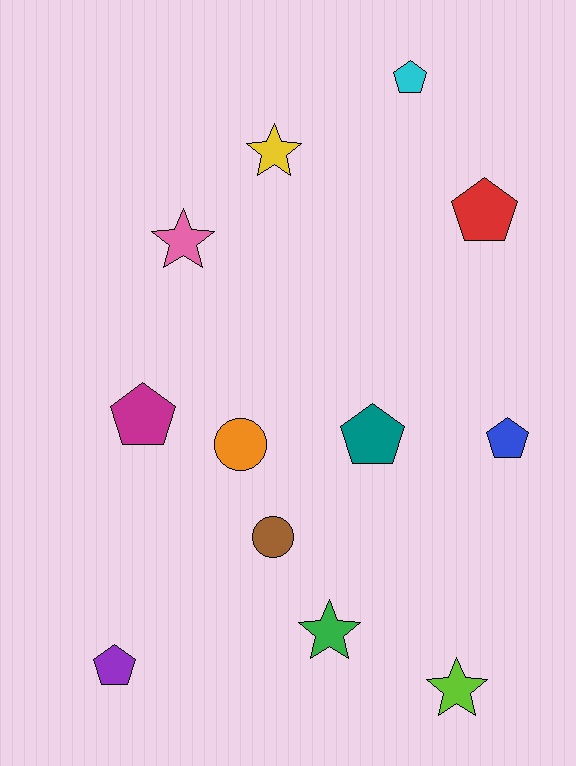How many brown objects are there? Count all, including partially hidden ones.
There is 1 brown object.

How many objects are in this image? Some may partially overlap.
There are 12 objects.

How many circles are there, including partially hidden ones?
There are 2 circles.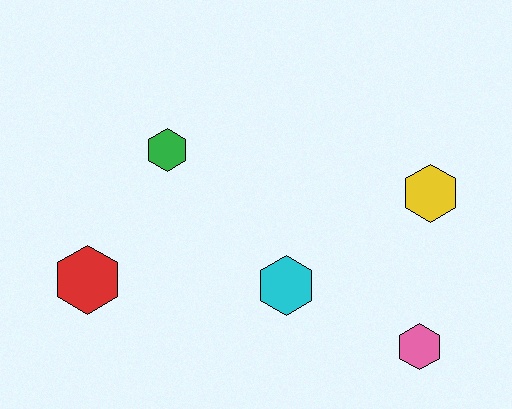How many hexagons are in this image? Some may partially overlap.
There are 5 hexagons.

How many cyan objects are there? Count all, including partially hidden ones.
There is 1 cyan object.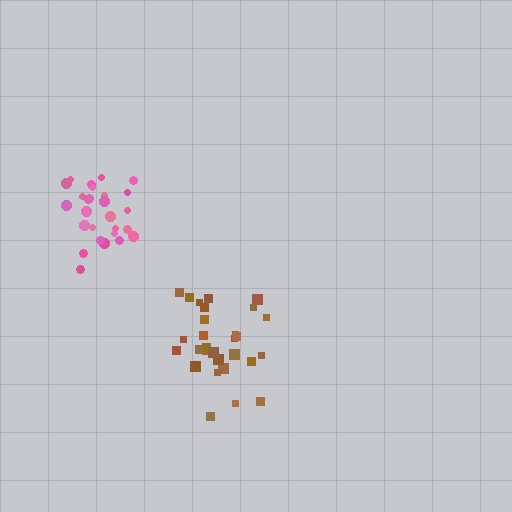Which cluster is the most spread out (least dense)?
Brown.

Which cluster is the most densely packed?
Pink.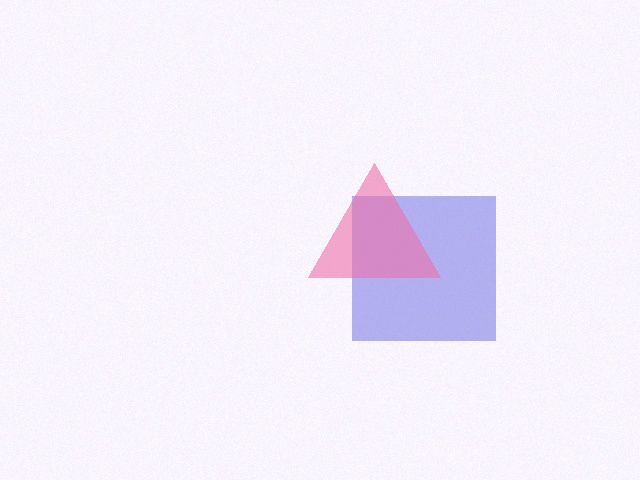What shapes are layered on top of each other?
The layered shapes are: a blue square, a pink triangle.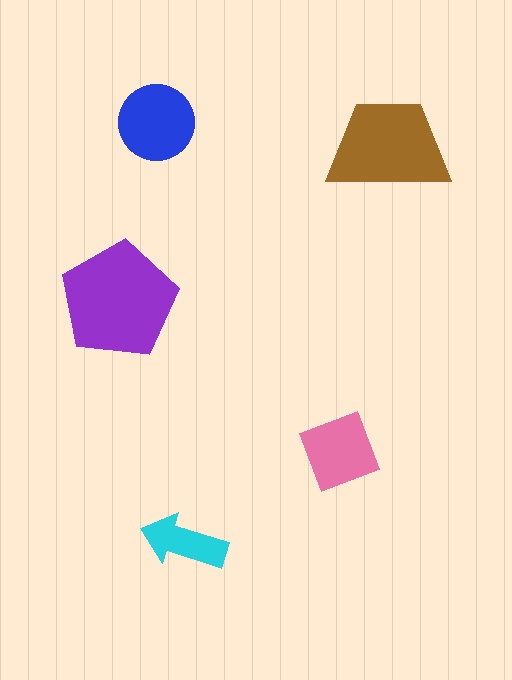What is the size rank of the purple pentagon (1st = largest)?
1st.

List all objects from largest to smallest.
The purple pentagon, the brown trapezoid, the blue circle, the pink square, the cyan arrow.